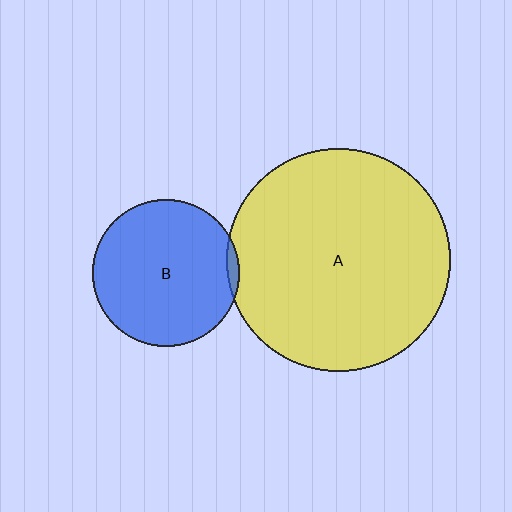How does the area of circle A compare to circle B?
Approximately 2.3 times.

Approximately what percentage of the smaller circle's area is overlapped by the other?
Approximately 5%.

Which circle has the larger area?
Circle A (yellow).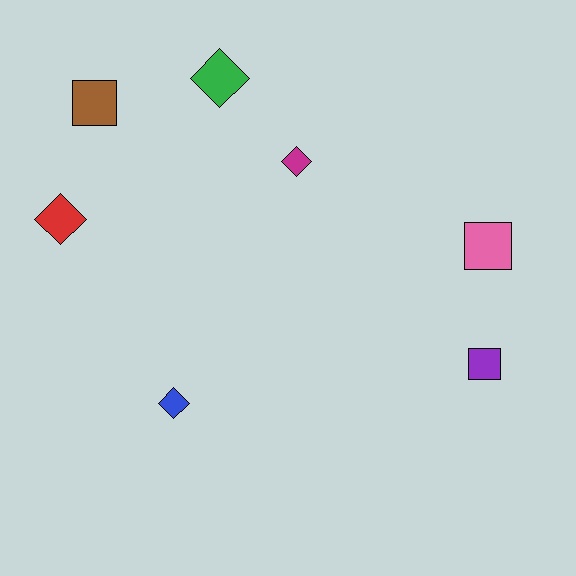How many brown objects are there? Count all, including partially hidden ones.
There is 1 brown object.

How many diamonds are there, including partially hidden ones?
There are 4 diamonds.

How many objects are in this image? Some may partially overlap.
There are 7 objects.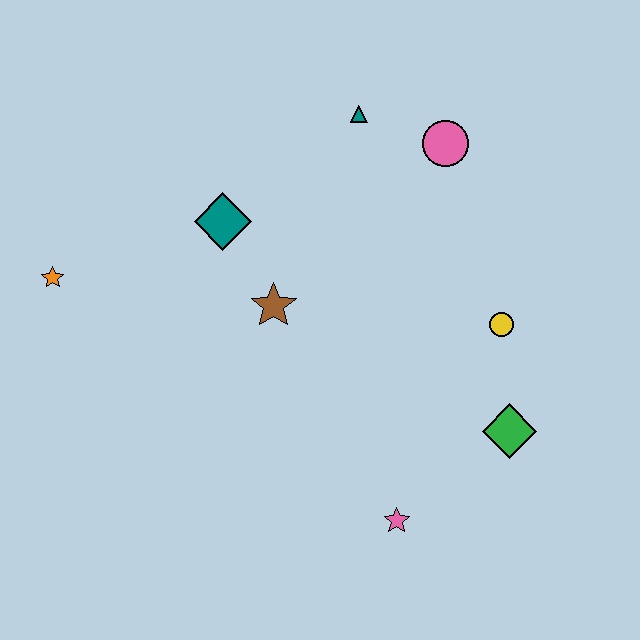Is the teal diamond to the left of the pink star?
Yes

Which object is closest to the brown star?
The teal diamond is closest to the brown star.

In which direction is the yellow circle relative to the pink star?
The yellow circle is above the pink star.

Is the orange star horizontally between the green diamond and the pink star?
No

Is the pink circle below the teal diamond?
No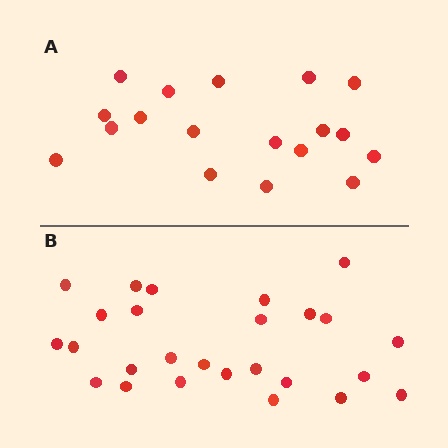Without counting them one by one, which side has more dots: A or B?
Region B (the bottom region) has more dots.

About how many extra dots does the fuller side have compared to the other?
Region B has roughly 8 or so more dots than region A.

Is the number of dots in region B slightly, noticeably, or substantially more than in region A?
Region B has noticeably more, but not dramatically so. The ratio is roughly 1.4 to 1.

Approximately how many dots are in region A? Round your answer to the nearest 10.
About 20 dots. (The exact count is 18, which rounds to 20.)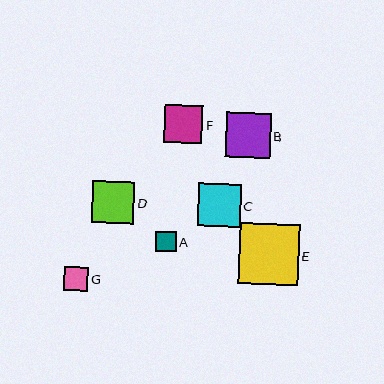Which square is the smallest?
Square A is the smallest with a size of approximately 21 pixels.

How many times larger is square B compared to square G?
Square B is approximately 1.8 times the size of square G.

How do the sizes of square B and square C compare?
Square B and square C are approximately the same size.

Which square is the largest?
Square E is the largest with a size of approximately 60 pixels.